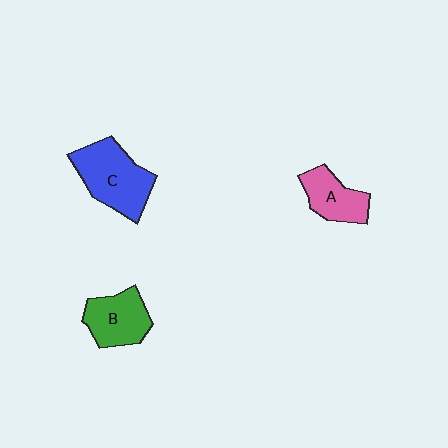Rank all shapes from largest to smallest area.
From largest to smallest: C (blue), B (green), A (pink).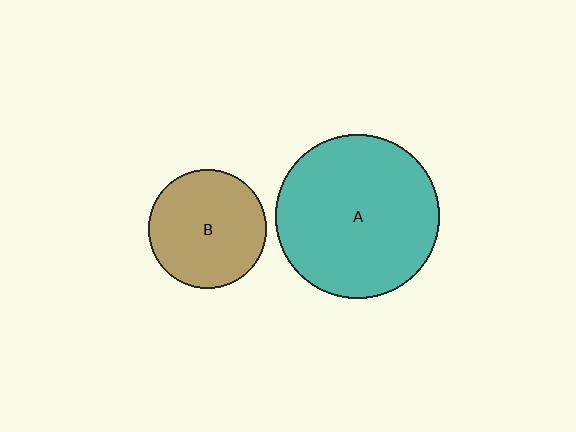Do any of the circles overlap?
No, none of the circles overlap.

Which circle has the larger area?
Circle A (teal).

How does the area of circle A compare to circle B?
Approximately 1.9 times.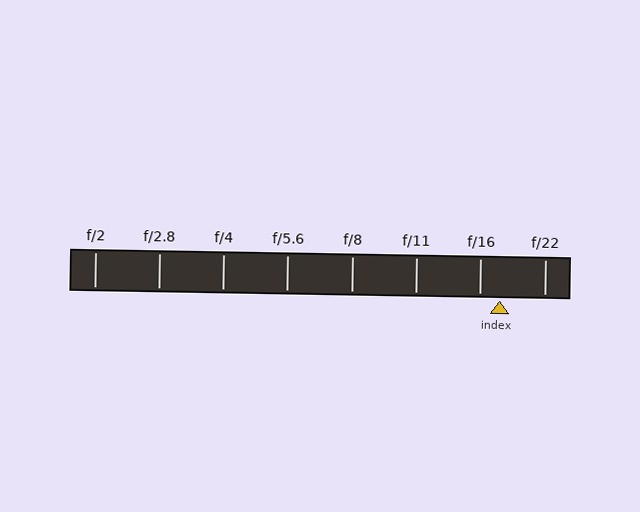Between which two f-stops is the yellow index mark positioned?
The index mark is between f/16 and f/22.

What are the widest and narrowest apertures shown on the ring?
The widest aperture shown is f/2 and the narrowest is f/22.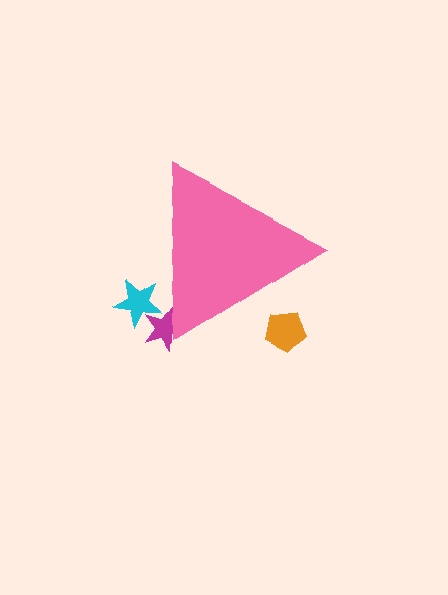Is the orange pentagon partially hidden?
Yes, the orange pentagon is partially hidden behind the pink triangle.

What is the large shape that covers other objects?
A pink triangle.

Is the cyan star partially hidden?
Yes, the cyan star is partially hidden behind the pink triangle.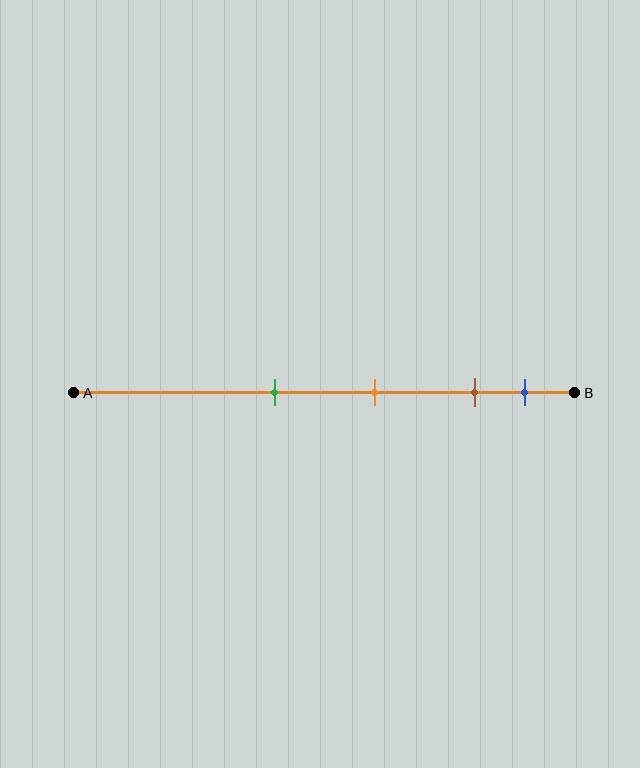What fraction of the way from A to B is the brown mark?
The brown mark is approximately 80% (0.8) of the way from A to B.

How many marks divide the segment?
There are 4 marks dividing the segment.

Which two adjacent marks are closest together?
The brown and blue marks are the closest adjacent pair.